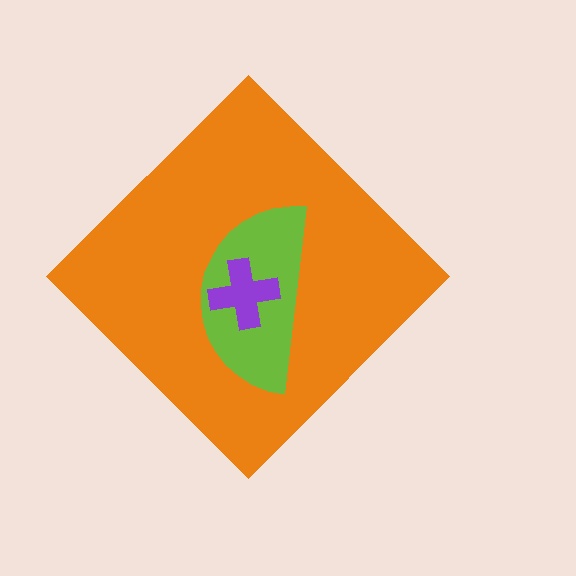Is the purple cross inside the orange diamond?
Yes.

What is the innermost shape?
The purple cross.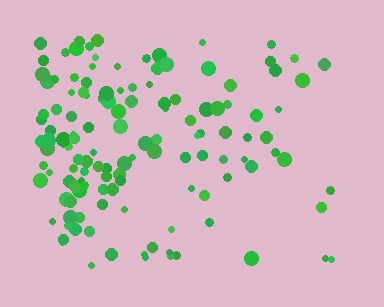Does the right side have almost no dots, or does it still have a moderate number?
Still a moderate number, just noticeably fewer than the left.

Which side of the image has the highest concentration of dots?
The left.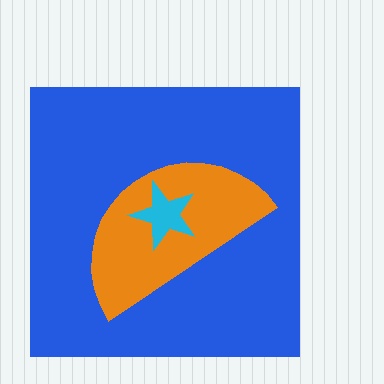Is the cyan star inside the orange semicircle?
Yes.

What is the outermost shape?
The blue square.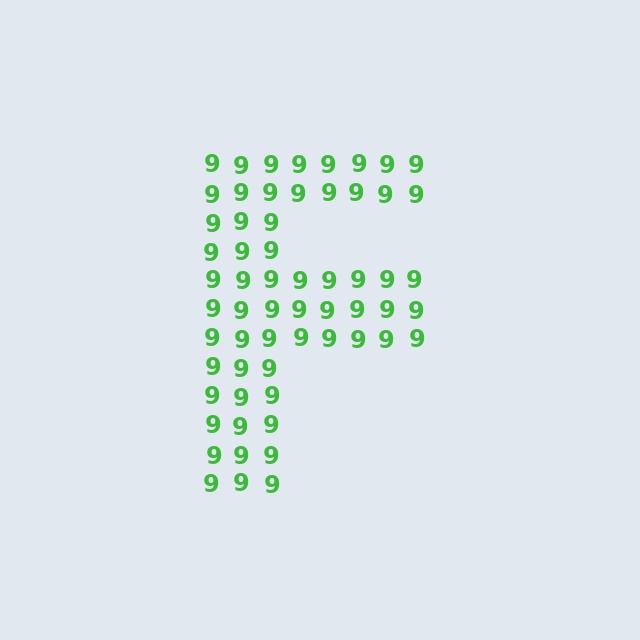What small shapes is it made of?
It is made of small digit 9's.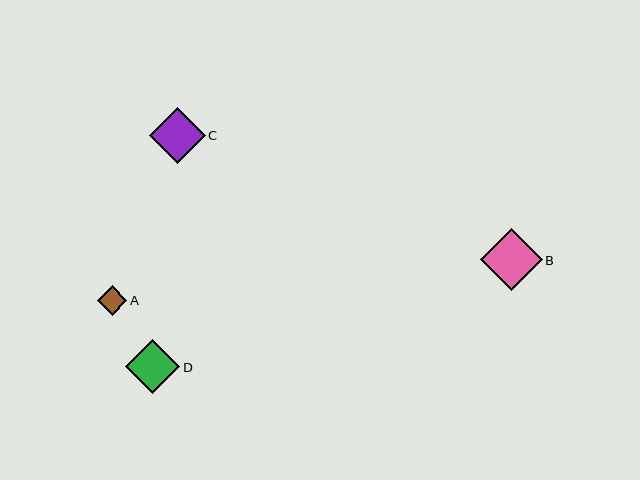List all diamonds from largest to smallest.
From largest to smallest: B, C, D, A.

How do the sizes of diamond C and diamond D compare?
Diamond C and diamond D are approximately the same size.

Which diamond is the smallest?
Diamond A is the smallest with a size of approximately 30 pixels.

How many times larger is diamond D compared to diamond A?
Diamond D is approximately 1.8 times the size of diamond A.